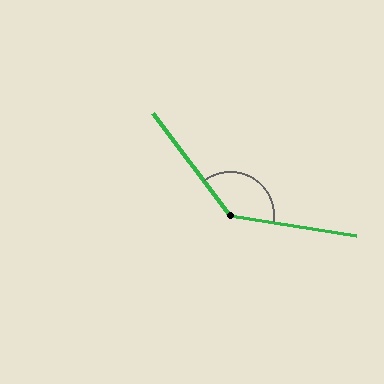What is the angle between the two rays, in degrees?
Approximately 136 degrees.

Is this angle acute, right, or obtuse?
It is obtuse.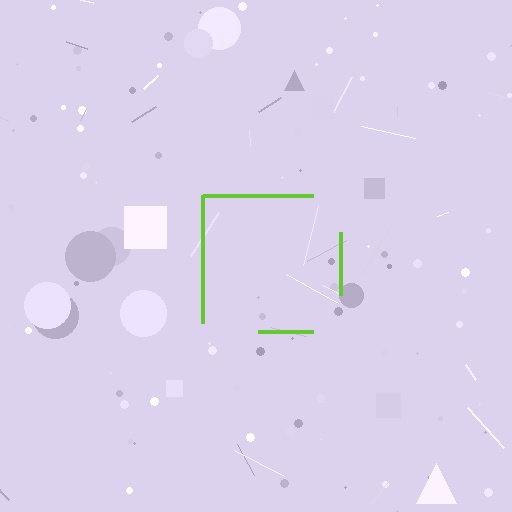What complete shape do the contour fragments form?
The contour fragments form a square.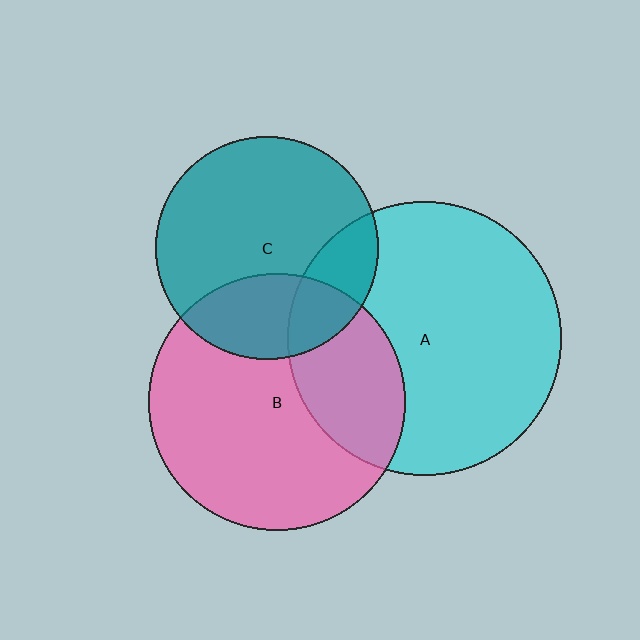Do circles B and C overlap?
Yes.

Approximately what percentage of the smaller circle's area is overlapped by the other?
Approximately 30%.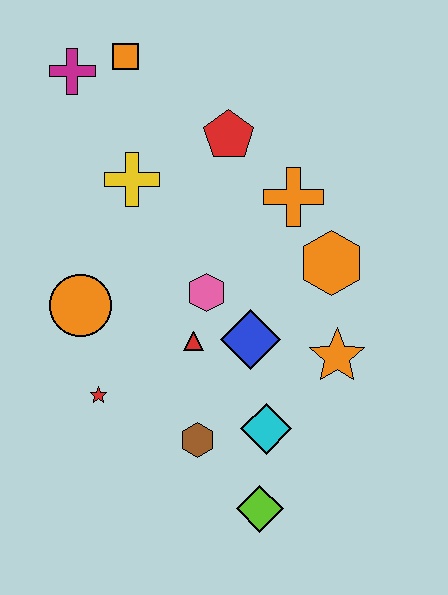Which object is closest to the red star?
The orange circle is closest to the red star.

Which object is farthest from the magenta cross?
The lime diamond is farthest from the magenta cross.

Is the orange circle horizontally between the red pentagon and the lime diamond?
No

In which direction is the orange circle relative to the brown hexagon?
The orange circle is above the brown hexagon.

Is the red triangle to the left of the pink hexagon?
Yes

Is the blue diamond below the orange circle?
Yes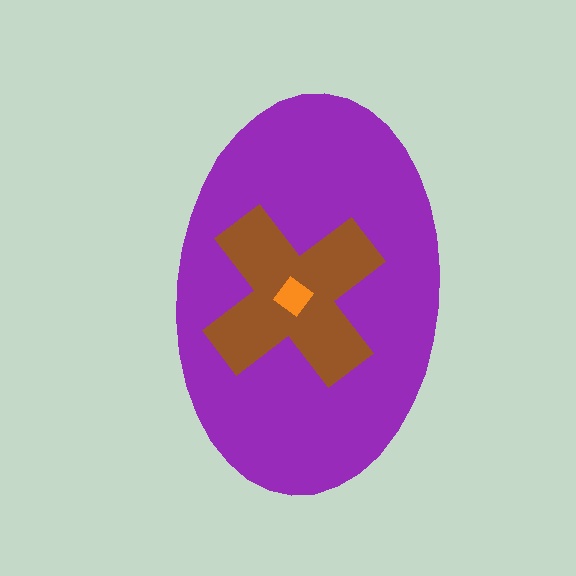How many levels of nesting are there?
3.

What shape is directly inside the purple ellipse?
The brown cross.